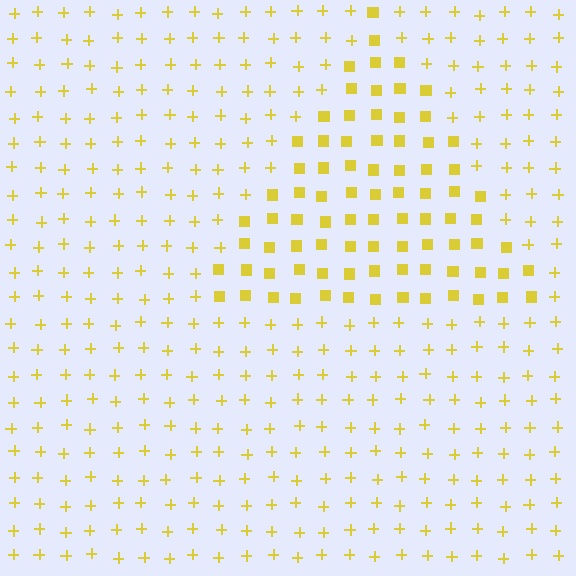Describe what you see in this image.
The image is filled with small yellow elements arranged in a uniform grid. A triangle-shaped region contains squares, while the surrounding area contains plus signs. The boundary is defined purely by the change in element shape.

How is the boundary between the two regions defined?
The boundary is defined by a change in element shape: squares inside vs. plus signs outside. All elements share the same color and spacing.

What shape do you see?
I see a triangle.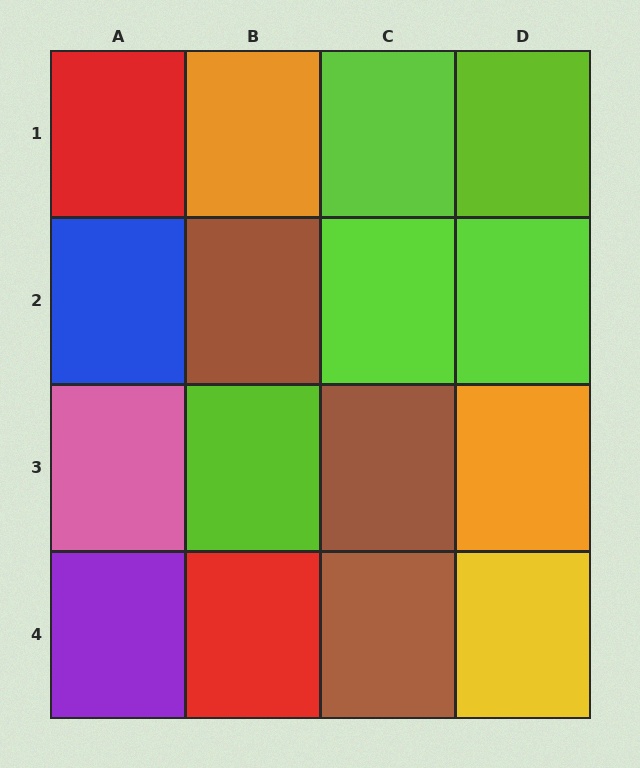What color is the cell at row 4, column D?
Yellow.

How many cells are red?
2 cells are red.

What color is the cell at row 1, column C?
Lime.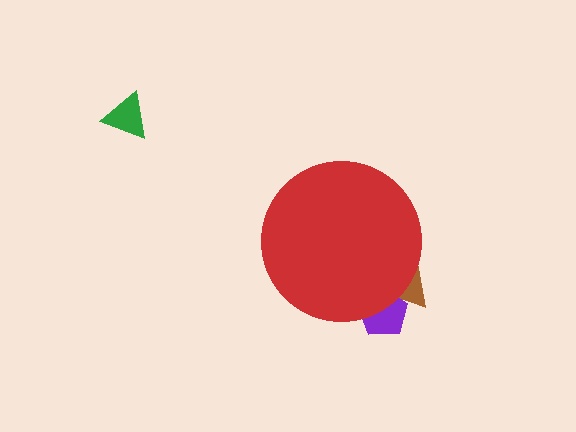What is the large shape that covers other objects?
A red circle.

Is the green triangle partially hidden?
No, the green triangle is fully visible.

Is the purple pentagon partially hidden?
Yes, the purple pentagon is partially hidden behind the red circle.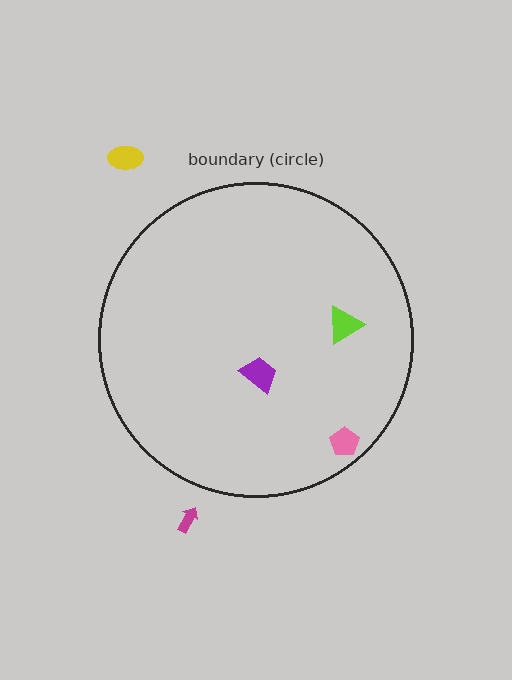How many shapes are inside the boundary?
3 inside, 2 outside.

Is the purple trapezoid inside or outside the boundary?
Inside.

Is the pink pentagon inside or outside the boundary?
Inside.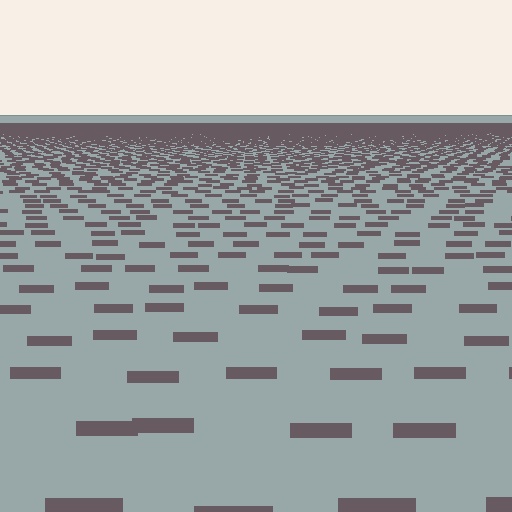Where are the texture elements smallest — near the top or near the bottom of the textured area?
Near the top.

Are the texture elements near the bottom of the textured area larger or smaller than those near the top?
Larger. Near the bottom, elements are closer to the viewer and appear at a bigger on-screen size.